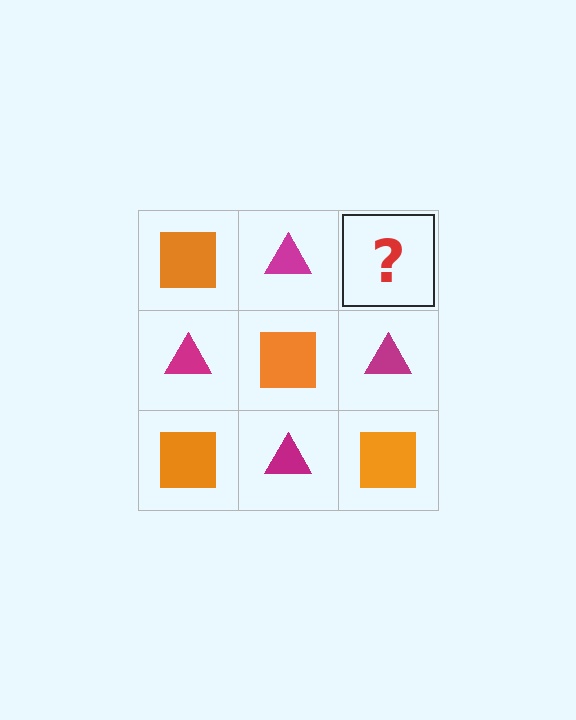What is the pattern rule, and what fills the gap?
The rule is that it alternates orange square and magenta triangle in a checkerboard pattern. The gap should be filled with an orange square.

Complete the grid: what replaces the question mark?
The question mark should be replaced with an orange square.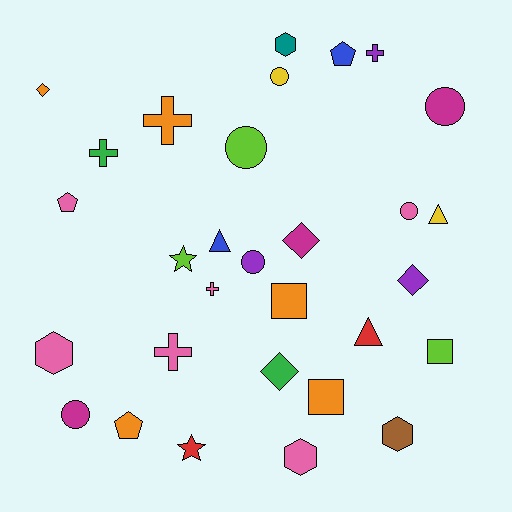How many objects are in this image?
There are 30 objects.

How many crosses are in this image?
There are 5 crosses.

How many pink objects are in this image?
There are 6 pink objects.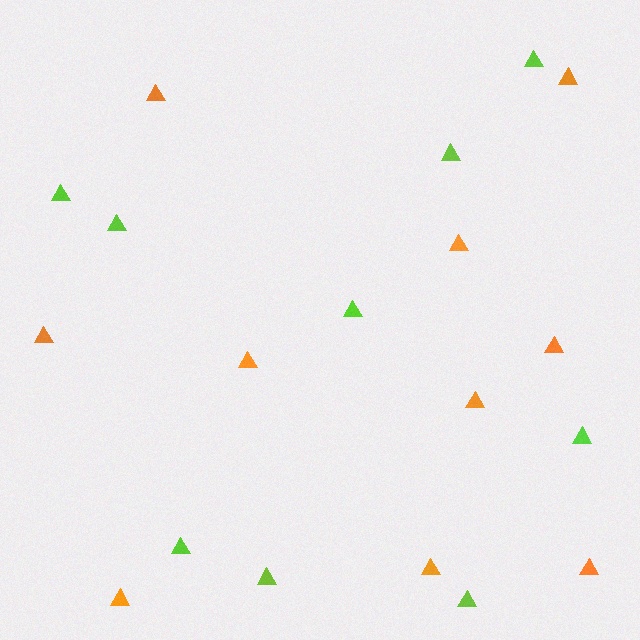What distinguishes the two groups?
There are 2 groups: one group of orange triangles (10) and one group of lime triangles (9).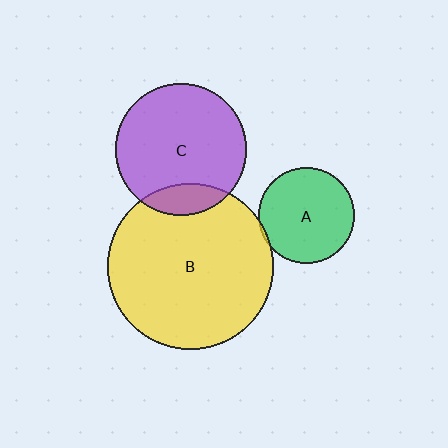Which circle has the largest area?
Circle B (yellow).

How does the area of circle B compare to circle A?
Approximately 3.0 times.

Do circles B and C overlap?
Yes.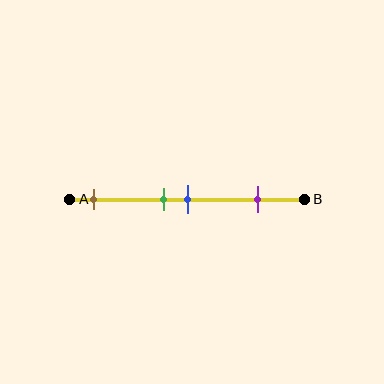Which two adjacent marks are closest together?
The green and blue marks are the closest adjacent pair.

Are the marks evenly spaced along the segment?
No, the marks are not evenly spaced.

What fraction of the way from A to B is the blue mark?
The blue mark is approximately 50% (0.5) of the way from A to B.